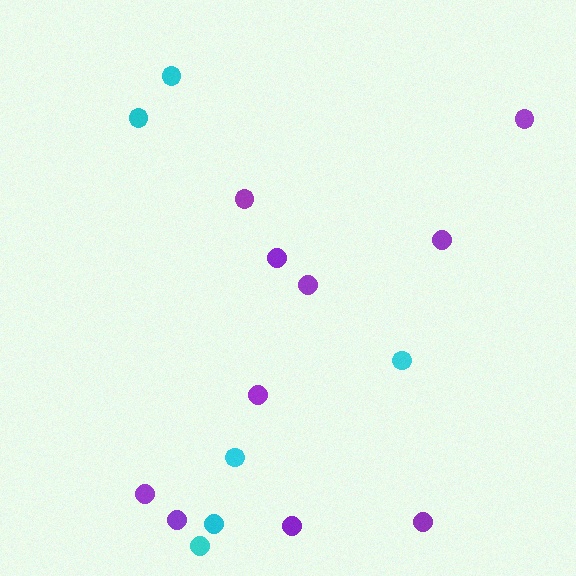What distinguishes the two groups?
There are 2 groups: one group of cyan circles (6) and one group of purple circles (10).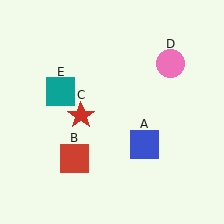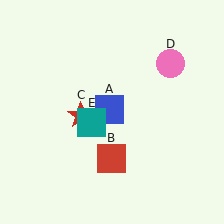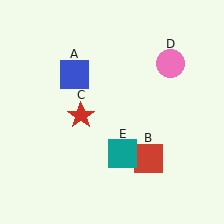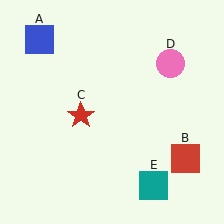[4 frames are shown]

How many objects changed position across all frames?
3 objects changed position: blue square (object A), red square (object B), teal square (object E).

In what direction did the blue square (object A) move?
The blue square (object A) moved up and to the left.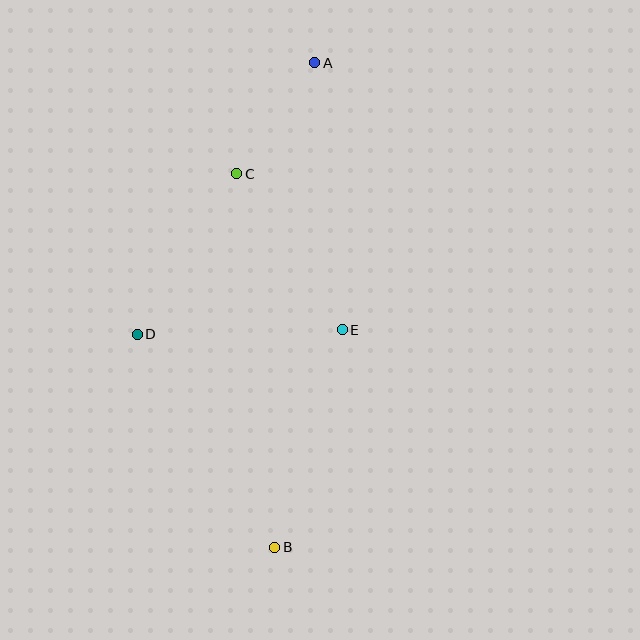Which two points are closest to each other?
Points A and C are closest to each other.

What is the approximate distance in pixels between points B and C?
The distance between B and C is approximately 375 pixels.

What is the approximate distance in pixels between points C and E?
The distance between C and E is approximately 188 pixels.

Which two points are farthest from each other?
Points A and B are farthest from each other.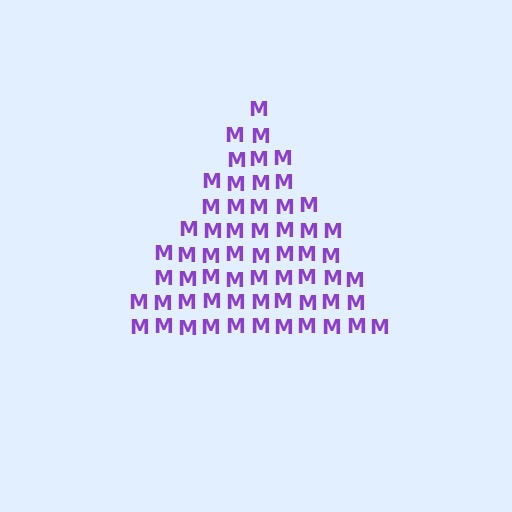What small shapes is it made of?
It is made of small letter M's.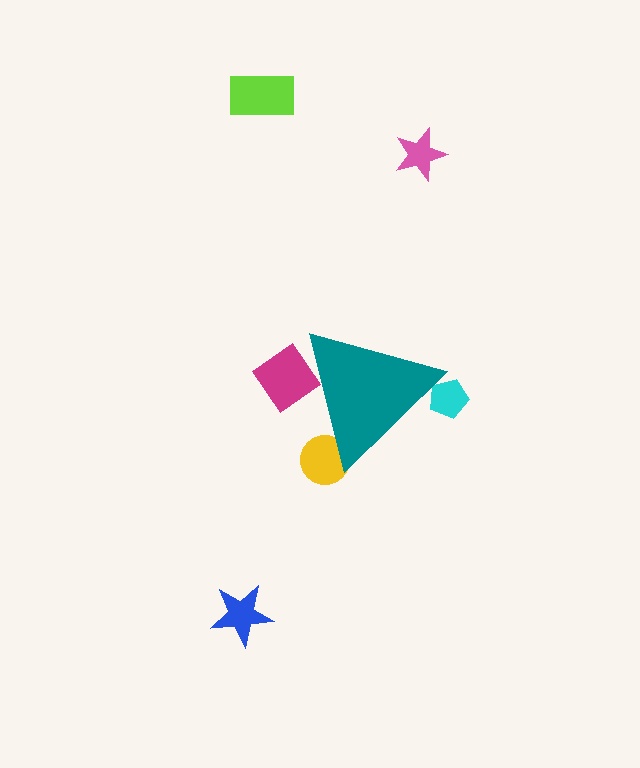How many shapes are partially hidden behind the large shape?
3 shapes are partially hidden.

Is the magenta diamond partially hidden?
Yes, the magenta diamond is partially hidden behind the teal triangle.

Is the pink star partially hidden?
No, the pink star is fully visible.